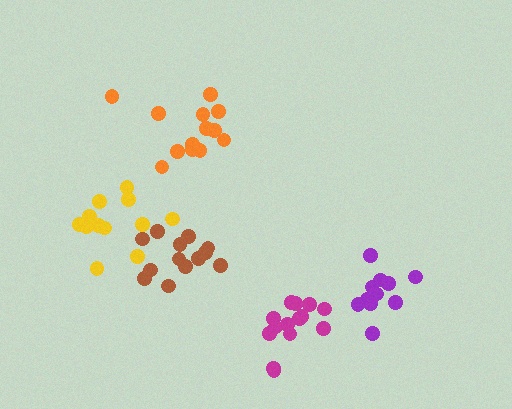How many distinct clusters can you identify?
There are 5 distinct clusters.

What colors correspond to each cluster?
The clusters are colored: yellow, magenta, orange, brown, purple.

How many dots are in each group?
Group 1: 12 dots, Group 2: 14 dots, Group 3: 13 dots, Group 4: 13 dots, Group 5: 11 dots (63 total).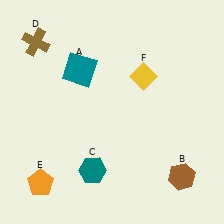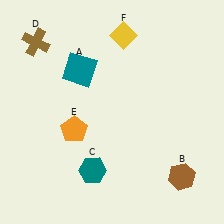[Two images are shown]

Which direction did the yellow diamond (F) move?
The yellow diamond (F) moved up.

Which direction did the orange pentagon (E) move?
The orange pentagon (E) moved up.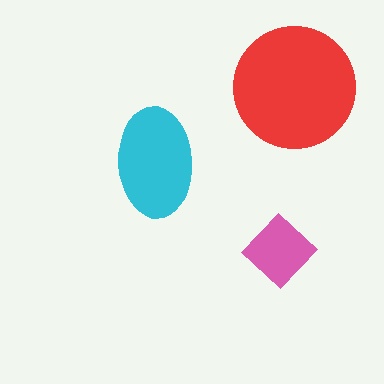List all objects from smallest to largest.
The pink diamond, the cyan ellipse, the red circle.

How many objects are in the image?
There are 3 objects in the image.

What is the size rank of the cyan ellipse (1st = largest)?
2nd.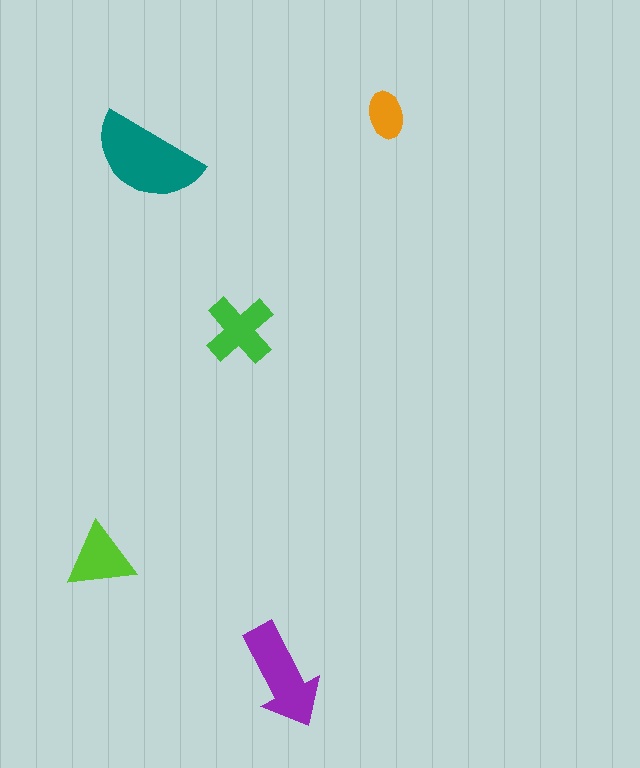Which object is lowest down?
The purple arrow is bottommost.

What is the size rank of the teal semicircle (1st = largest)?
1st.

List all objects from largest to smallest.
The teal semicircle, the purple arrow, the green cross, the lime triangle, the orange ellipse.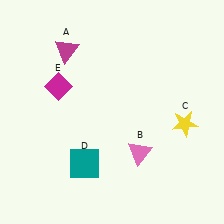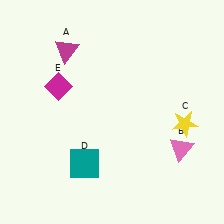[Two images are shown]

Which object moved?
The pink triangle (B) moved right.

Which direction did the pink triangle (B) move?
The pink triangle (B) moved right.